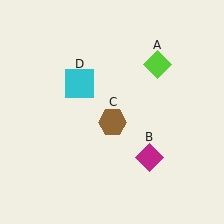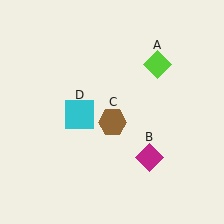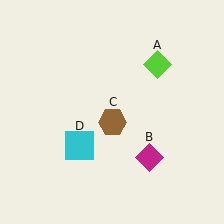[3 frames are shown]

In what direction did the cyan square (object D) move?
The cyan square (object D) moved down.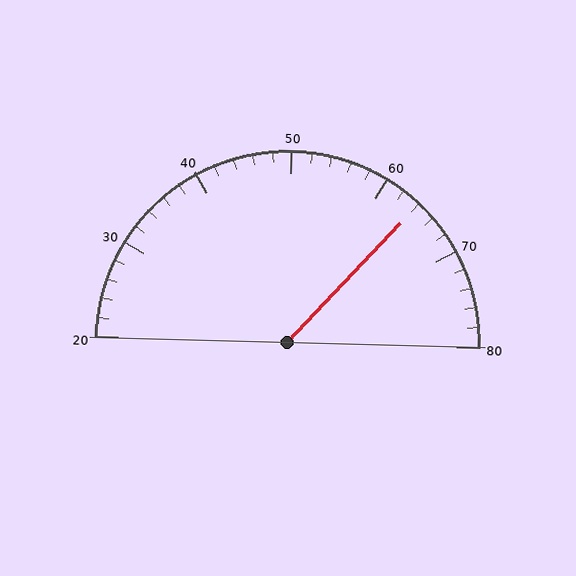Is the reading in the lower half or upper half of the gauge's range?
The reading is in the upper half of the range (20 to 80).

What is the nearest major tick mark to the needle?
The nearest major tick mark is 60.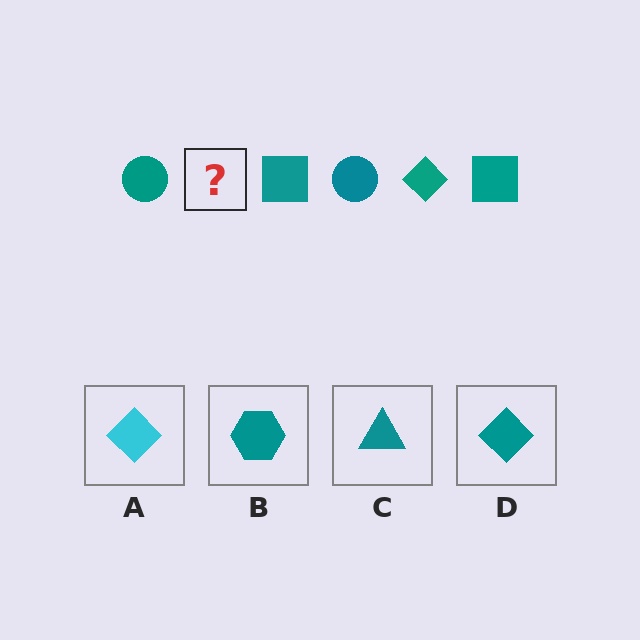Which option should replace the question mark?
Option D.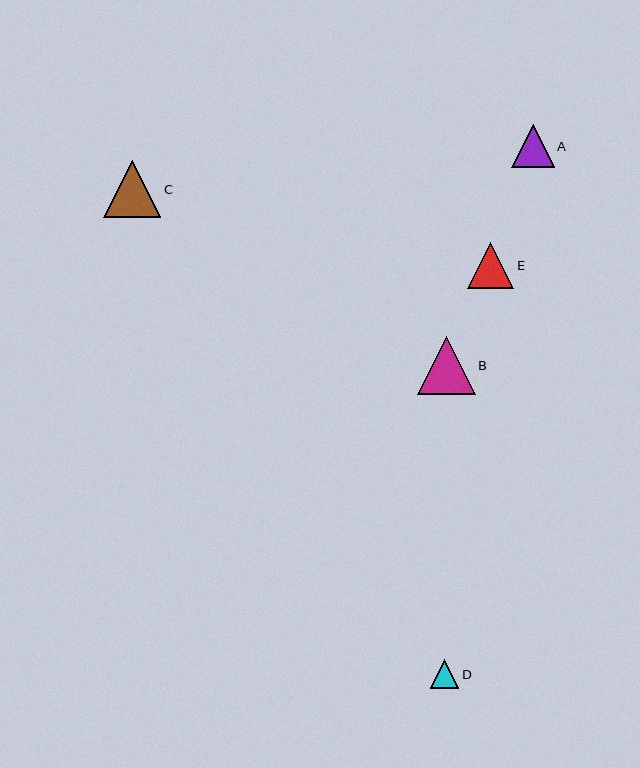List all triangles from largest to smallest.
From largest to smallest: B, C, E, A, D.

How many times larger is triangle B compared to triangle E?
Triangle B is approximately 1.2 times the size of triangle E.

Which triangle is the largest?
Triangle B is the largest with a size of approximately 57 pixels.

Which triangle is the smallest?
Triangle D is the smallest with a size of approximately 29 pixels.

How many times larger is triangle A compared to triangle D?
Triangle A is approximately 1.5 times the size of triangle D.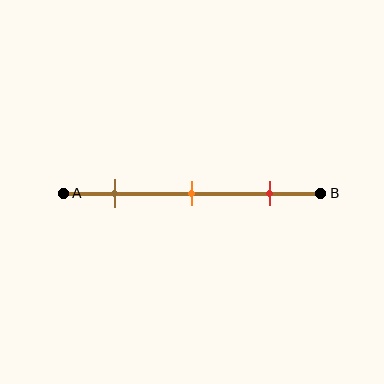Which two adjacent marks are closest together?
The brown and orange marks are the closest adjacent pair.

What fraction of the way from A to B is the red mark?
The red mark is approximately 80% (0.8) of the way from A to B.